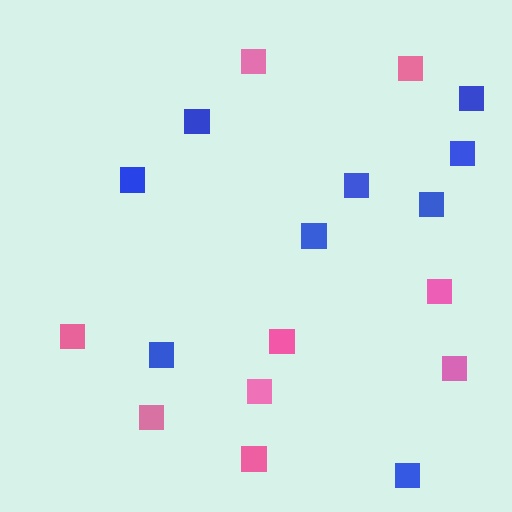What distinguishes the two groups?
There are 2 groups: one group of pink squares (9) and one group of blue squares (9).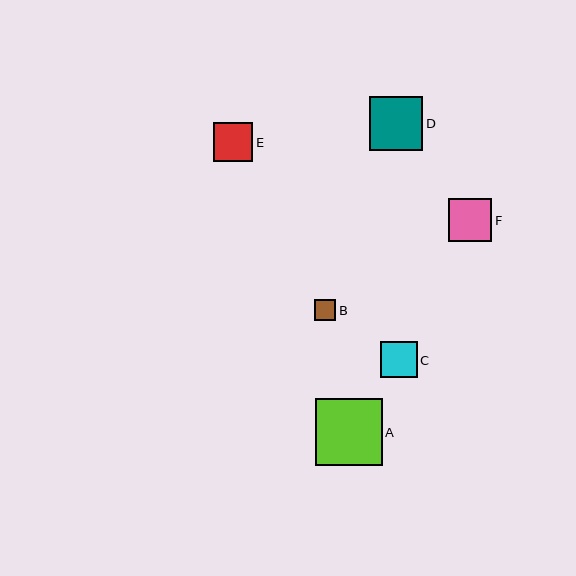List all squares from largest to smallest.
From largest to smallest: A, D, F, E, C, B.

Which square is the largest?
Square A is the largest with a size of approximately 67 pixels.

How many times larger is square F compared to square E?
Square F is approximately 1.1 times the size of square E.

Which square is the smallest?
Square B is the smallest with a size of approximately 21 pixels.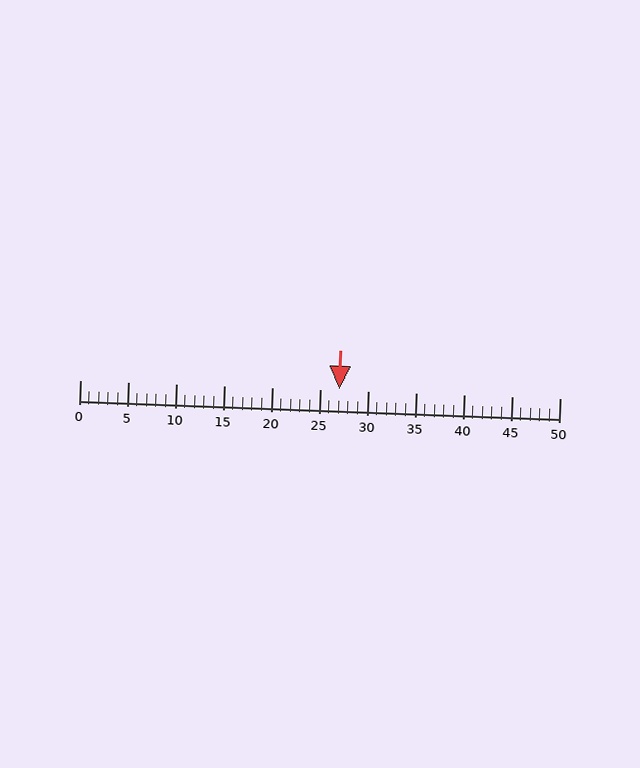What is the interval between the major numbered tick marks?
The major tick marks are spaced 5 units apart.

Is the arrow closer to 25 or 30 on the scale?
The arrow is closer to 25.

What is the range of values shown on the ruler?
The ruler shows values from 0 to 50.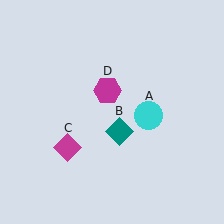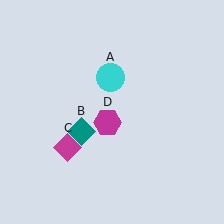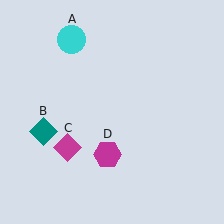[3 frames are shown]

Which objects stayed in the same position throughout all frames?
Magenta diamond (object C) remained stationary.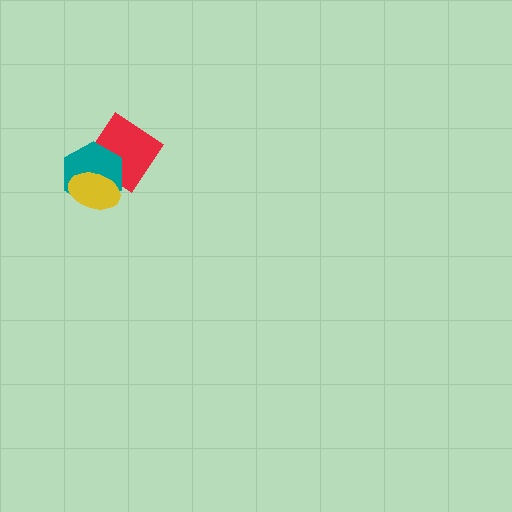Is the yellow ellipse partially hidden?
No, no other shape covers it.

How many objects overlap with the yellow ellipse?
2 objects overlap with the yellow ellipse.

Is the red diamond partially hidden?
Yes, it is partially covered by another shape.